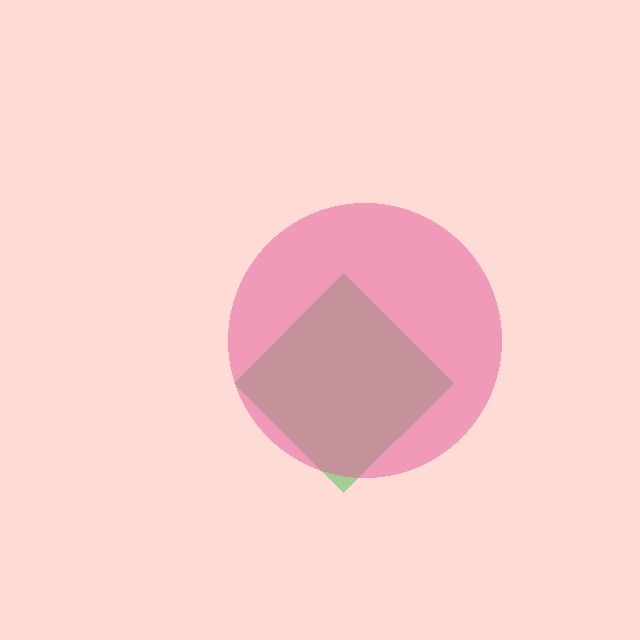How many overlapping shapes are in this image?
There are 2 overlapping shapes in the image.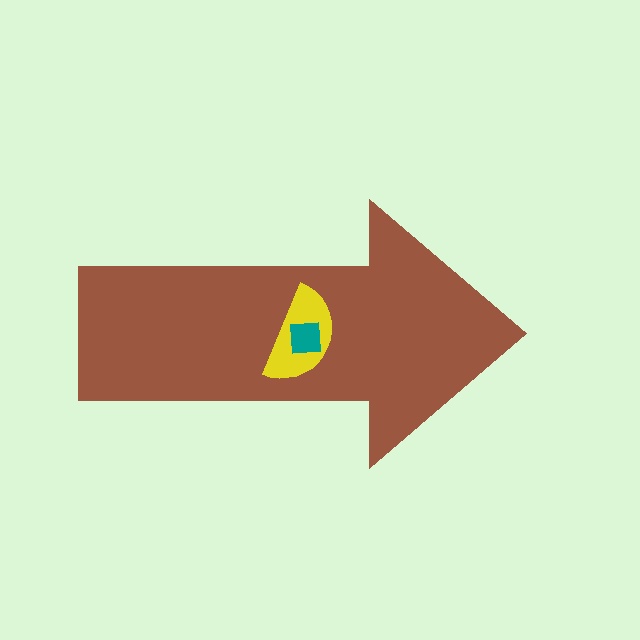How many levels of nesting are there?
3.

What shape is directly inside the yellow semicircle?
The teal square.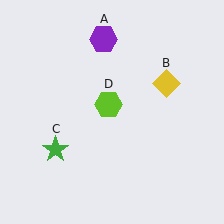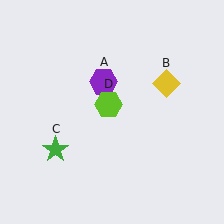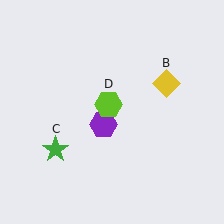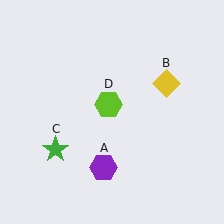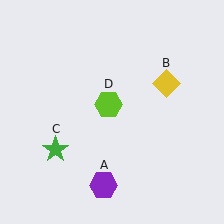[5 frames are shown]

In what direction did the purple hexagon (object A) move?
The purple hexagon (object A) moved down.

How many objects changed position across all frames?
1 object changed position: purple hexagon (object A).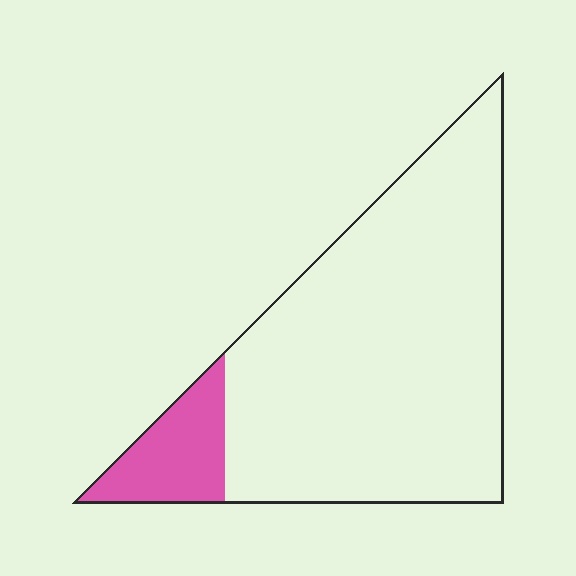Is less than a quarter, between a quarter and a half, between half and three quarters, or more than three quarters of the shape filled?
Less than a quarter.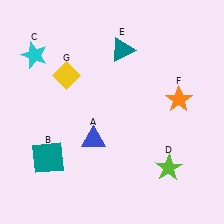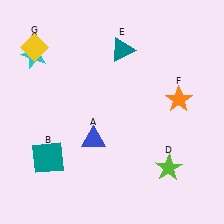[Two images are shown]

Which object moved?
The yellow diamond (G) moved left.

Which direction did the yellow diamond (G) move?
The yellow diamond (G) moved left.